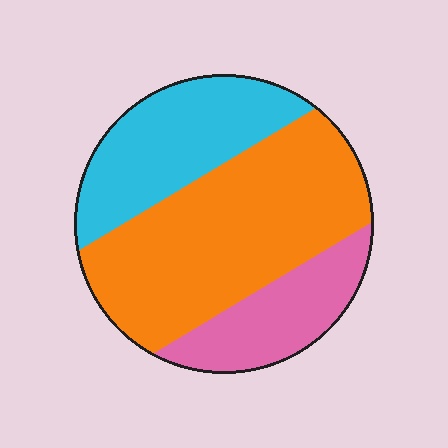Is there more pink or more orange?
Orange.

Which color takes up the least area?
Pink, at roughly 20%.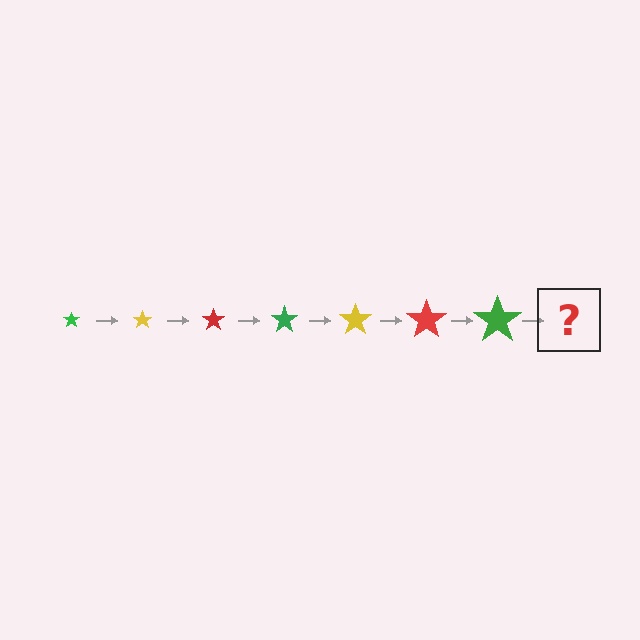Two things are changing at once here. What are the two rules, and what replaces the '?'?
The two rules are that the star grows larger each step and the color cycles through green, yellow, and red. The '?' should be a yellow star, larger than the previous one.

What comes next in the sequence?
The next element should be a yellow star, larger than the previous one.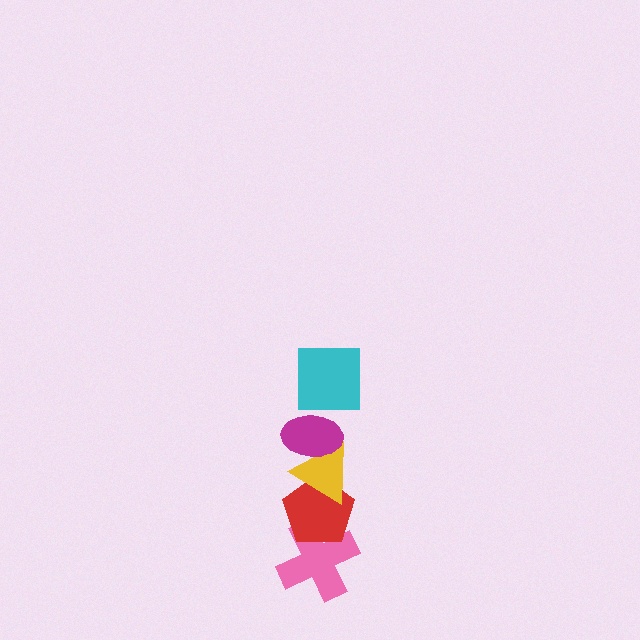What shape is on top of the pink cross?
The red pentagon is on top of the pink cross.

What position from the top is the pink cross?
The pink cross is 5th from the top.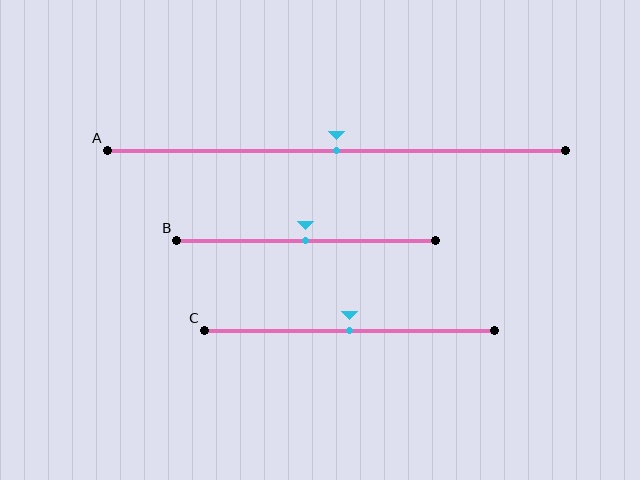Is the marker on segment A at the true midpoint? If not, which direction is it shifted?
Yes, the marker on segment A is at the true midpoint.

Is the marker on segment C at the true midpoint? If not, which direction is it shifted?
Yes, the marker on segment C is at the true midpoint.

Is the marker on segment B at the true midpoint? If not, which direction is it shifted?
Yes, the marker on segment B is at the true midpoint.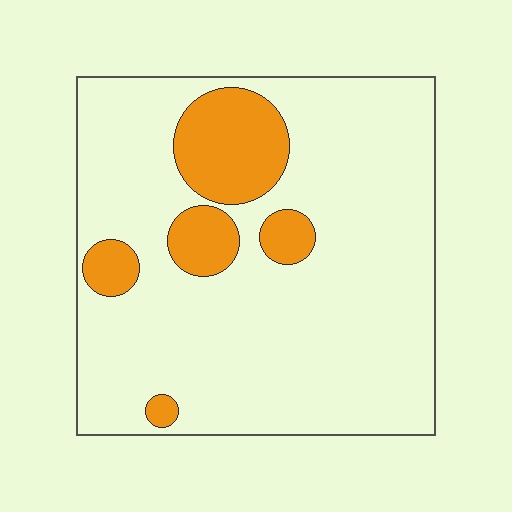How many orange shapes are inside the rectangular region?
5.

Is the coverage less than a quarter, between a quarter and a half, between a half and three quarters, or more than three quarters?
Less than a quarter.